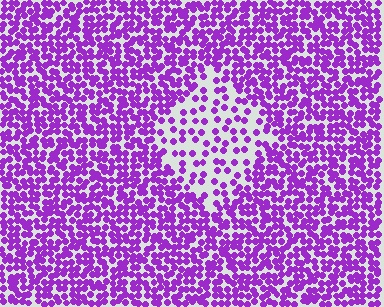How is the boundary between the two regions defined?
The boundary is defined by a change in element density (approximately 2.4x ratio). All elements are the same color, size, and shape.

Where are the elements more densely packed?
The elements are more densely packed outside the diamond boundary.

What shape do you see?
I see a diamond.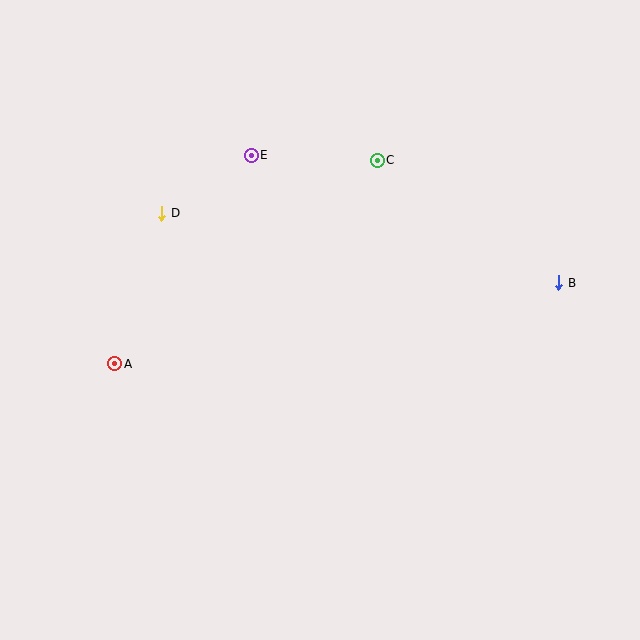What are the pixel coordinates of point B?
Point B is at (559, 283).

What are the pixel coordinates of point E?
Point E is at (251, 155).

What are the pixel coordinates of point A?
Point A is at (115, 364).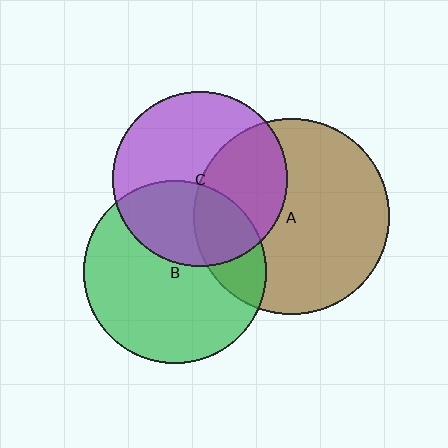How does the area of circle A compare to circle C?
Approximately 1.3 times.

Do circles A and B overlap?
Yes.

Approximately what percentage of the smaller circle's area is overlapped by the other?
Approximately 20%.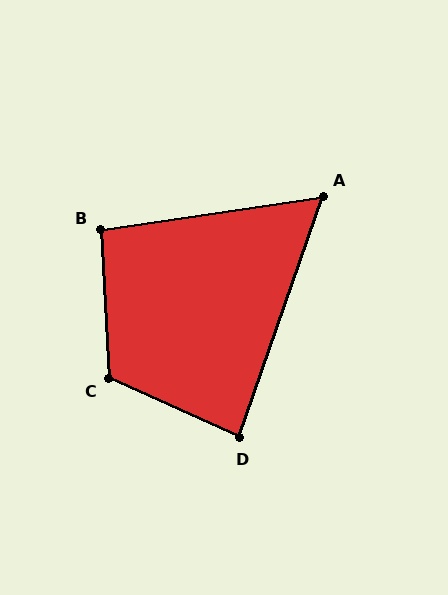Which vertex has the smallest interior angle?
A, at approximately 63 degrees.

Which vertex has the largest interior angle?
C, at approximately 117 degrees.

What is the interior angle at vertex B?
Approximately 95 degrees (obtuse).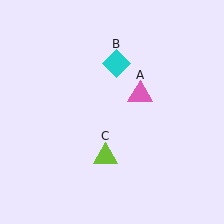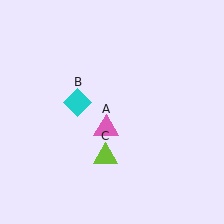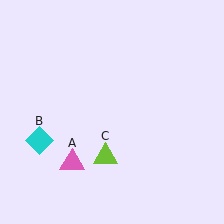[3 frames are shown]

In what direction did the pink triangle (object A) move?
The pink triangle (object A) moved down and to the left.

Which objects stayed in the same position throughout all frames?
Lime triangle (object C) remained stationary.